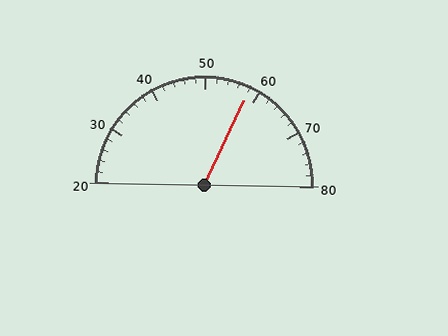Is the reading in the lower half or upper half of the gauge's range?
The reading is in the upper half of the range (20 to 80).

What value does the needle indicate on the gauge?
The needle indicates approximately 58.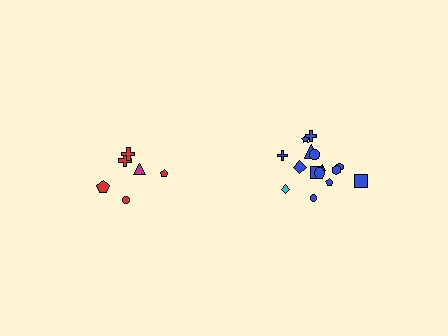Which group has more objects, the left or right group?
The right group.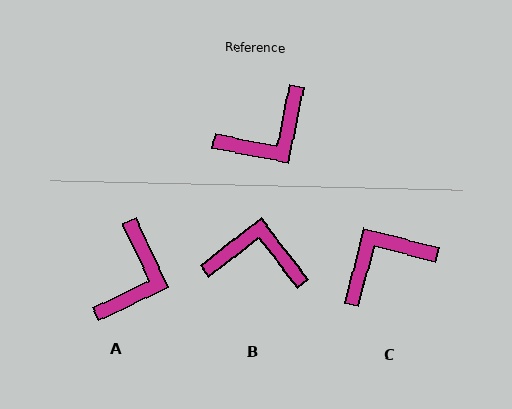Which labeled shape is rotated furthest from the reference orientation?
C, about 176 degrees away.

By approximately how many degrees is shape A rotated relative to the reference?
Approximately 36 degrees counter-clockwise.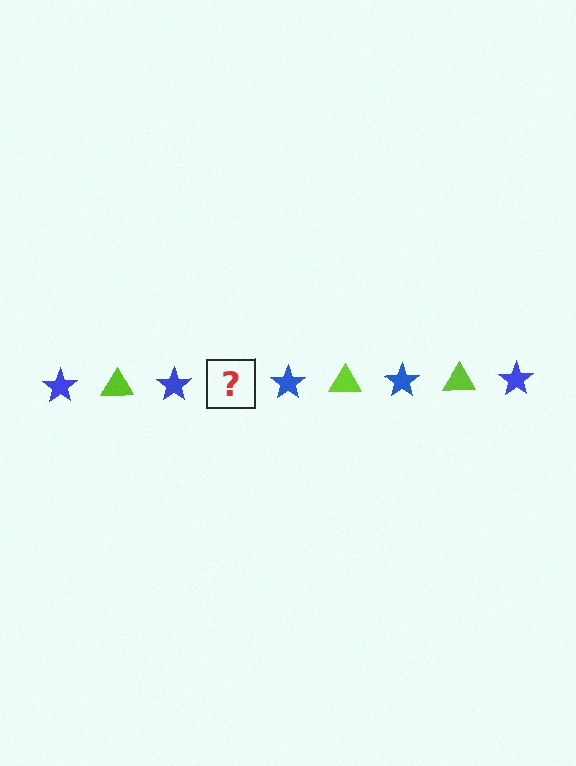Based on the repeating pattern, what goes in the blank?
The blank should be a lime triangle.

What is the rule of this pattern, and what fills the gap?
The rule is that the pattern alternates between blue star and lime triangle. The gap should be filled with a lime triangle.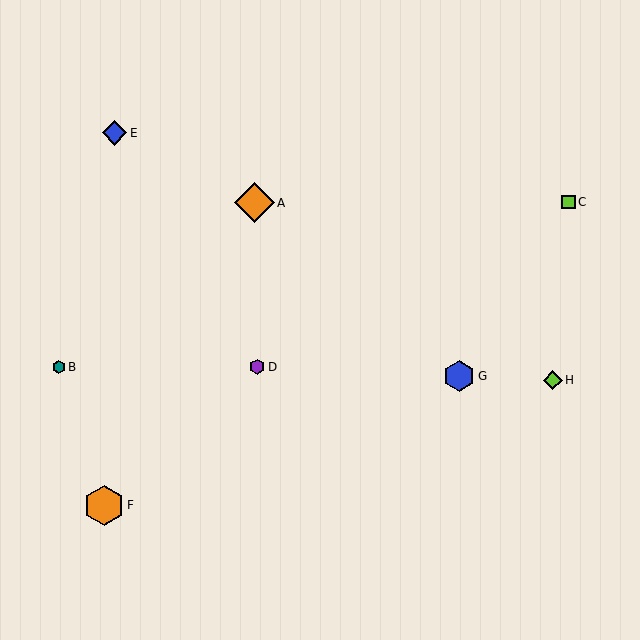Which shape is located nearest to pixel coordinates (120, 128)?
The blue diamond (labeled E) at (115, 133) is nearest to that location.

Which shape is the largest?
The orange hexagon (labeled F) is the largest.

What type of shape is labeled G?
Shape G is a blue hexagon.